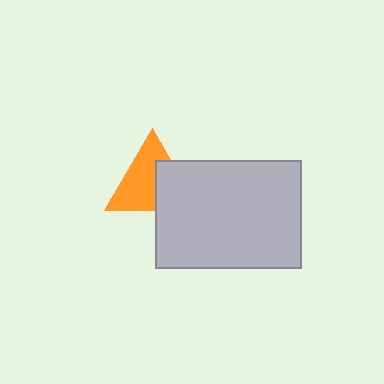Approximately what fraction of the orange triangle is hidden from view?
Roughly 39% of the orange triangle is hidden behind the light gray rectangle.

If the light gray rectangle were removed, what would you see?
You would see the complete orange triangle.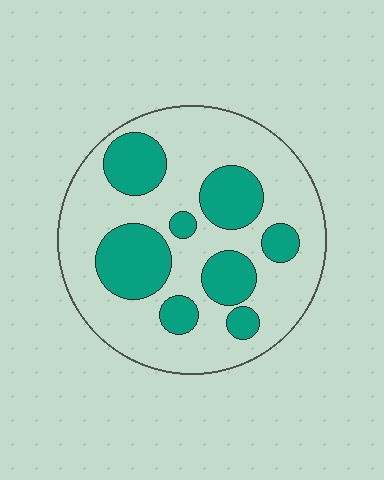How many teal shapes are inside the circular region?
8.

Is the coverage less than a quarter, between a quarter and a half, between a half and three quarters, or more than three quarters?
Between a quarter and a half.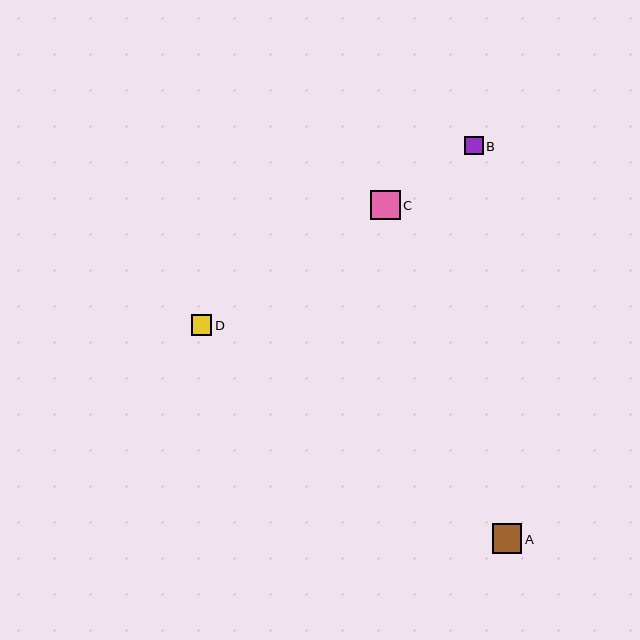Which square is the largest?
Square A is the largest with a size of approximately 30 pixels.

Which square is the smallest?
Square B is the smallest with a size of approximately 18 pixels.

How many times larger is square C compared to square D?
Square C is approximately 1.4 times the size of square D.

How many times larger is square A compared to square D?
Square A is approximately 1.4 times the size of square D.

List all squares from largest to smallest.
From largest to smallest: A, C, D, B.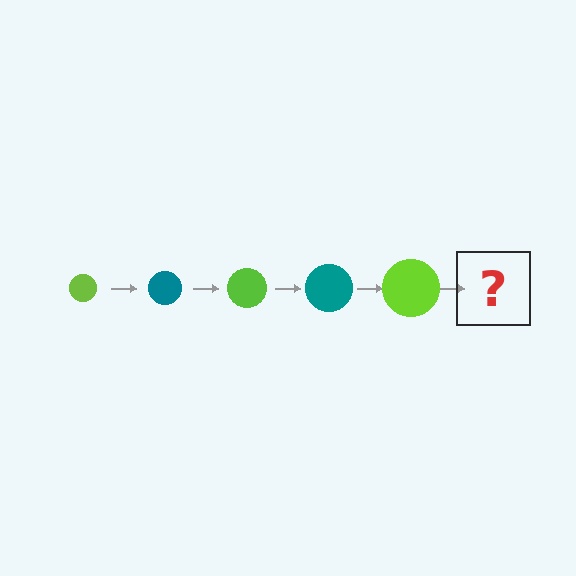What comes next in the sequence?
The next element should be a teal circle, larger than the previous one.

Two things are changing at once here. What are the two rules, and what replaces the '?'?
The two rules are that the circle grows larger each step and the color cycles through lime and teal. The '?' should be a teal circle, larger than the previous one.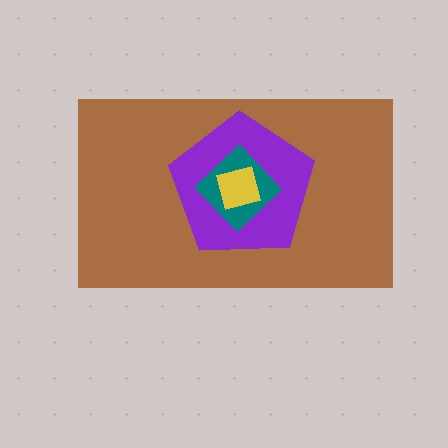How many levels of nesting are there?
4.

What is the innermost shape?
The yellow square.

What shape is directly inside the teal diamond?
The yellow square.